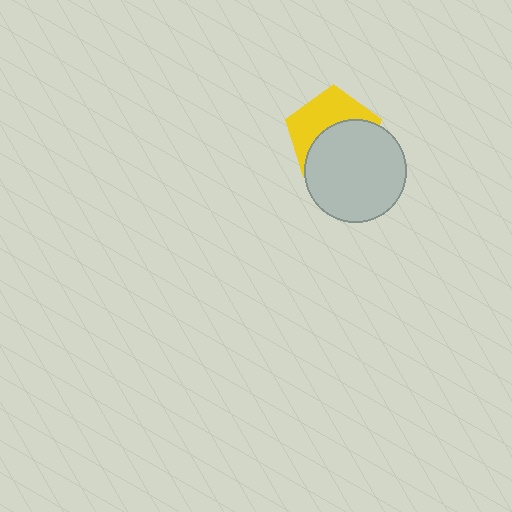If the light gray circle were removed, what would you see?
You would see the complete yellow pentagon.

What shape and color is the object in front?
The object in front is a light gray circle.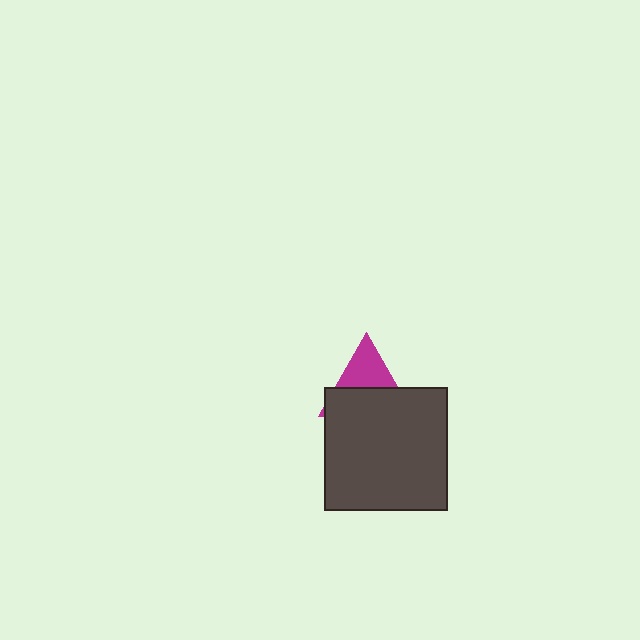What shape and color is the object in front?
The object in front is a dark gray square.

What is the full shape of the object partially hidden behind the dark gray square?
The partially hidden object is a magenta triangle.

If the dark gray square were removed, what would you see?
You would see the complete magenta triangle.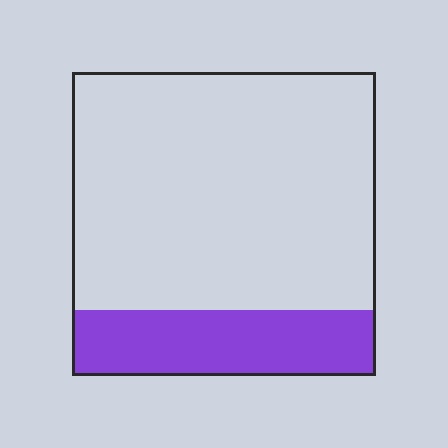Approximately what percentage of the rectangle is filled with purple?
Approximately 20%.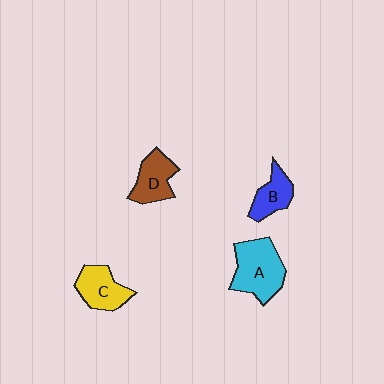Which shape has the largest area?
Shape A (cyan).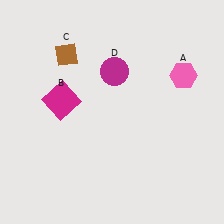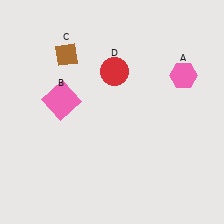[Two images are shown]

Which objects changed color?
B changed from magenta to pink. D changed from magenta to red.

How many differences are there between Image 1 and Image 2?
There are 2 differences between the two images.